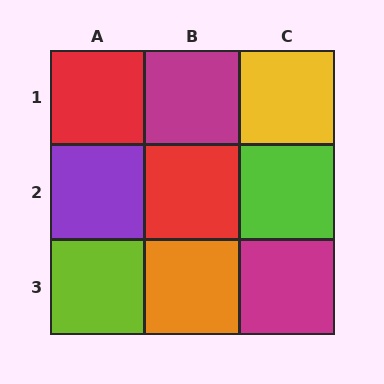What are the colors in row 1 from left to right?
Red, magenta, yellow.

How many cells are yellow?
1 cell is yellow.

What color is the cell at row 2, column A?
Purple.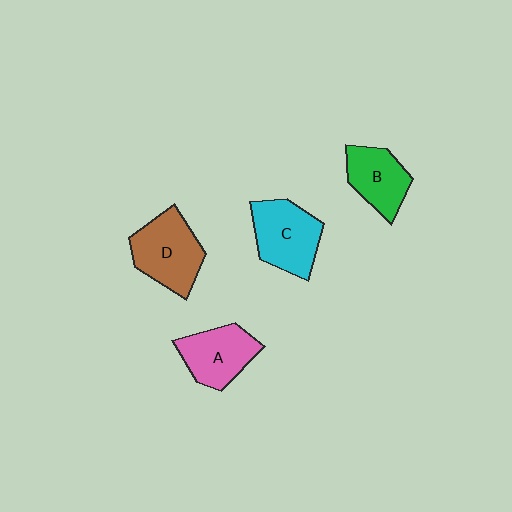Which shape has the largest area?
Shape D (brown).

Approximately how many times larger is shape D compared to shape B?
Approximately 1.3 times.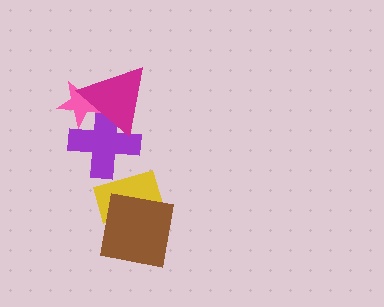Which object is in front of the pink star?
The magenta triangle is in front of the pink star.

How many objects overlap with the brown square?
1 object overlaps with the brown square.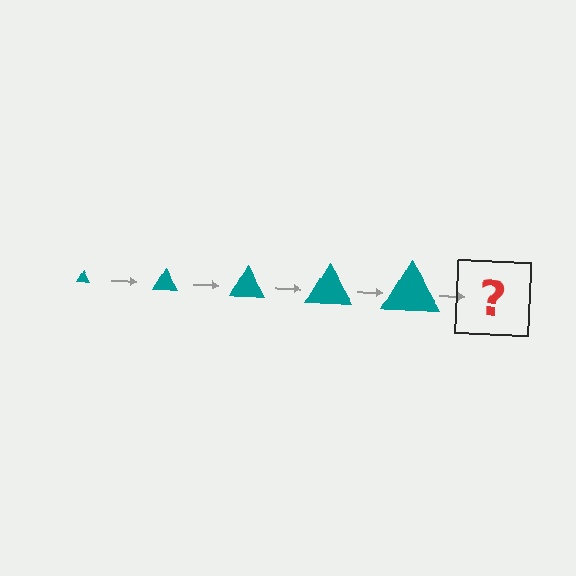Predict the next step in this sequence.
The next step is a teal triangle, larger than the previous one.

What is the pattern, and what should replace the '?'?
The pattern is that the triangle gets progressively larger each step. The '?' should be a teal triangle, larger than the previous one.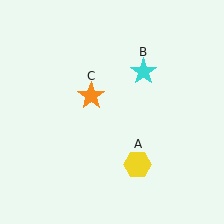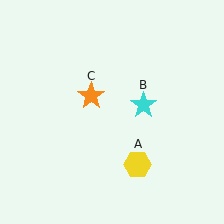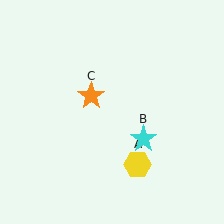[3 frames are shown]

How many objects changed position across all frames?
1 object changed position: cyan star (object B).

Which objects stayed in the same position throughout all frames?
Yellow hexagon (object A) and orange star (object C) remained stationary.